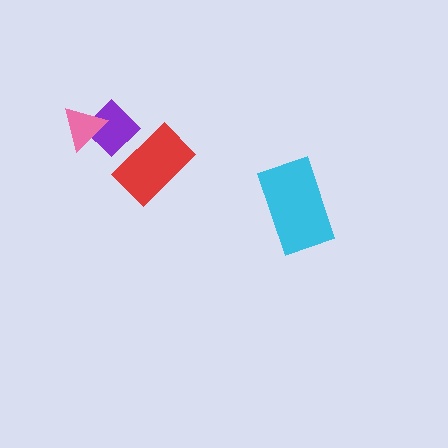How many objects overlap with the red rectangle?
1 object overlaps with the red rectangle.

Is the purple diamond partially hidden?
Yes, it is partially covered by another shape.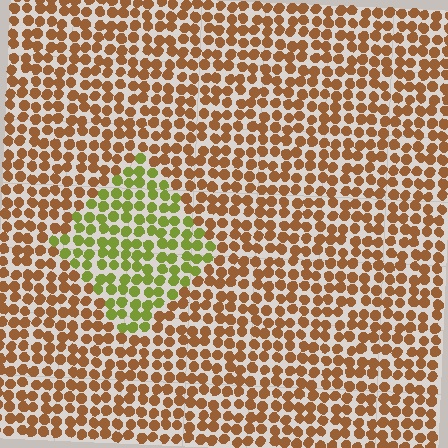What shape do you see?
I see a diamond.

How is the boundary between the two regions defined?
The boundary is defined purely by a slight shift in hue (about 54 degrees). Spacing, size, and orientation are identical on both sides.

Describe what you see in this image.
The image is filled with small brown elements in a uniform arrangement. A diamond-shaped region is visible where the elements are tinted to a slightly different hue, forming a subtle color boundary.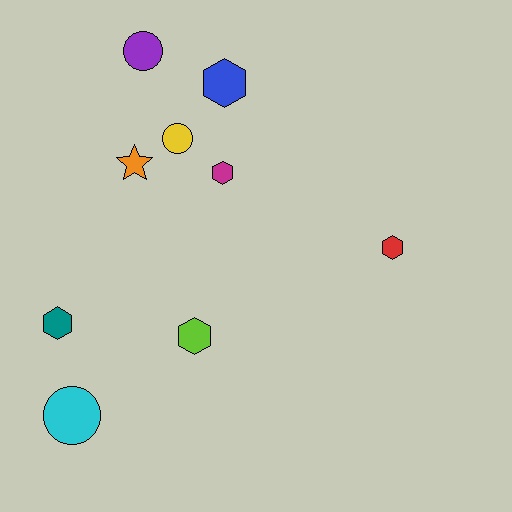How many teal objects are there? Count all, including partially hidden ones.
There is 1 teal object.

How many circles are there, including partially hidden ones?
There are 3 circles.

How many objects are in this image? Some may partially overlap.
There are 9 objects.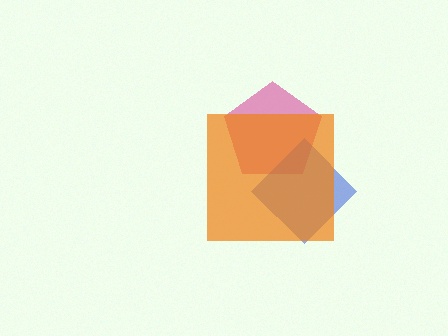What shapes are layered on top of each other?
The layered shapes are: a pink pentagon, a blue diamond, an orange square.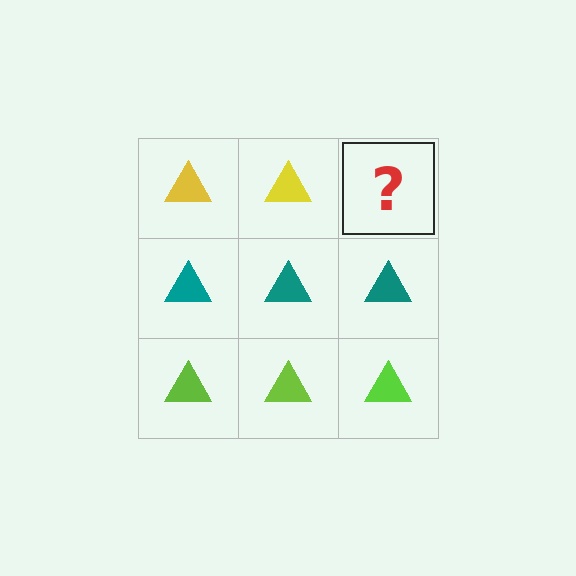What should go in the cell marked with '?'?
The missing cell should contain a yellow triangle.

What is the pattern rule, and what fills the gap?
The rule is that each row has a consistent color. The gap should be filled with a yellow triangle.